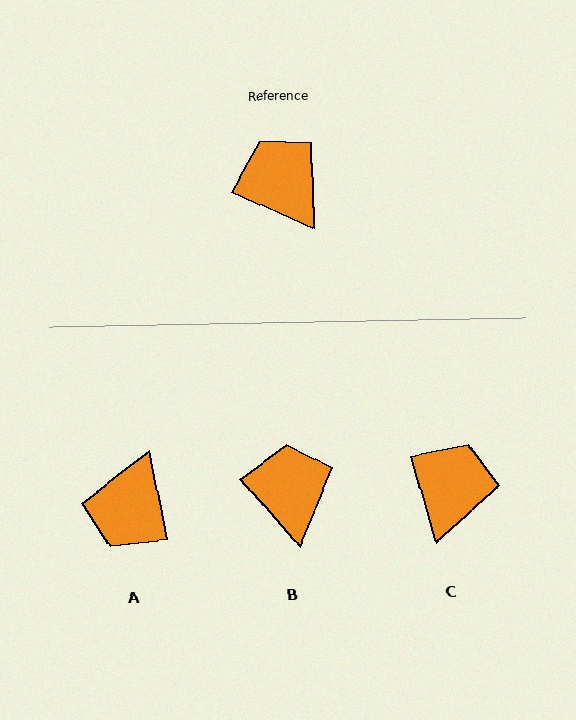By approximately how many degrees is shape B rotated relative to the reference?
Approximately 25 degrees clockwise.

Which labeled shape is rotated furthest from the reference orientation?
A, about 125 degrees away.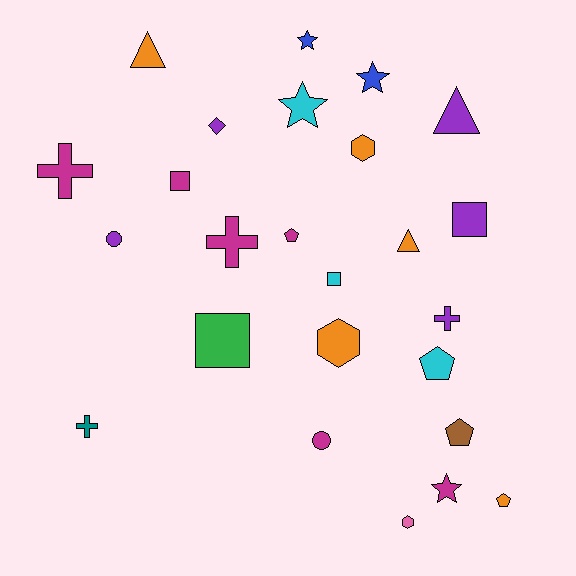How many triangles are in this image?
There are 3 triangles.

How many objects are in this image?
There are 25 objects.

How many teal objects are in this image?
There is 1 teal object.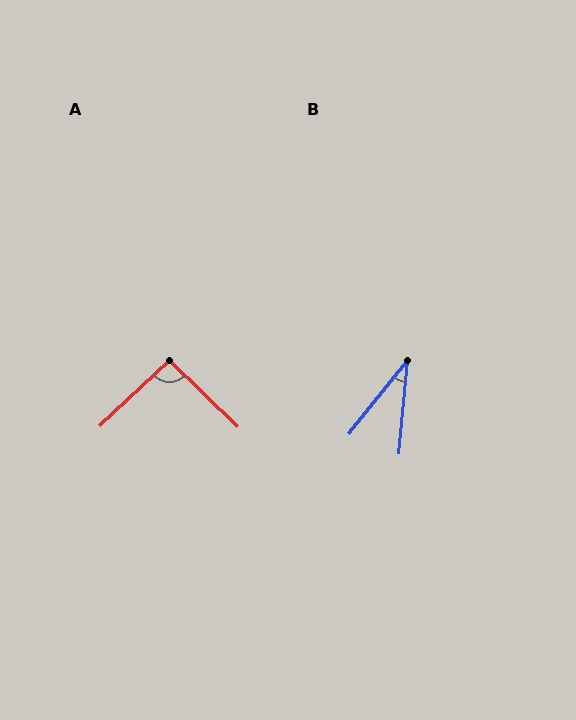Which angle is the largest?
A, at approximately 93 degrees.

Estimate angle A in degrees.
Approximately 93 degrees.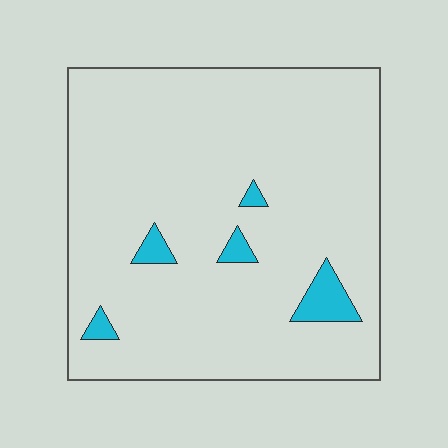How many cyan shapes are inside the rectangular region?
5.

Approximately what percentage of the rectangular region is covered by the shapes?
Approximately 5%.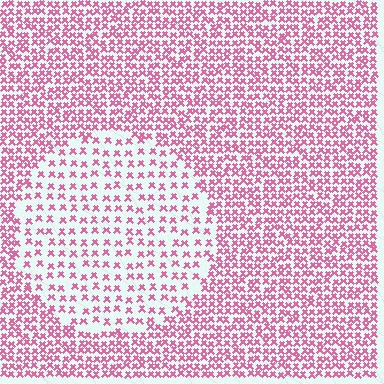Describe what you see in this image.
The image contains small pink elements arranged at two different densities. A circle-shaped region is visible where the elements are less densely packed than the surrounding area.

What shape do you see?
I see a circle.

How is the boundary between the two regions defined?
The boundary is defined by a change in element density (approximately 2.1x ratio). All elements are the same color, size, and shape.